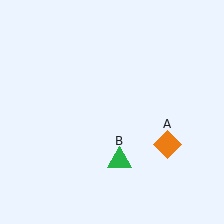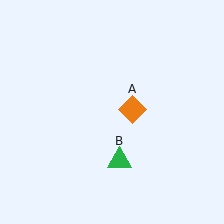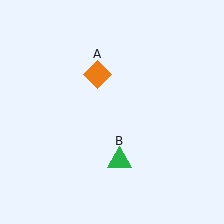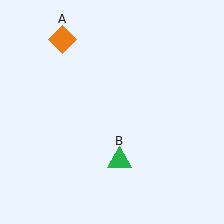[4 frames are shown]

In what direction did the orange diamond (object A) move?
The orange diamond (object A) moved up and to the left.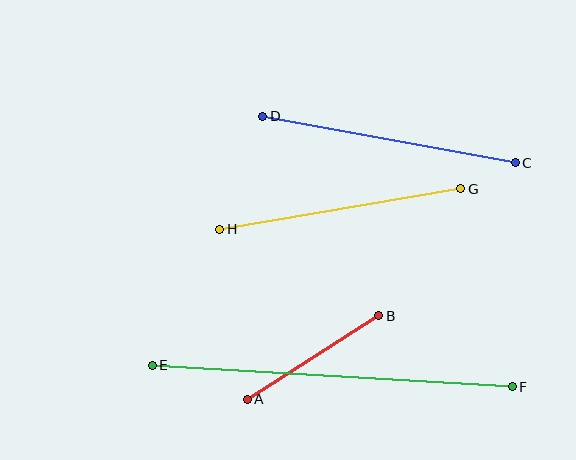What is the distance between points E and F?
The distance is approximately 360 pixels.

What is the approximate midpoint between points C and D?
The midpoint is at approximately (389, 140) pixels.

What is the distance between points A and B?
The distance is approximately 156 pixels.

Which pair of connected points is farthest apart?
Points E and F are farthest apart.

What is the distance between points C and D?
The distance is approximately 256 pixels.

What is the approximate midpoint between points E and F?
The midpoint is at approximately (332, 376) pixels.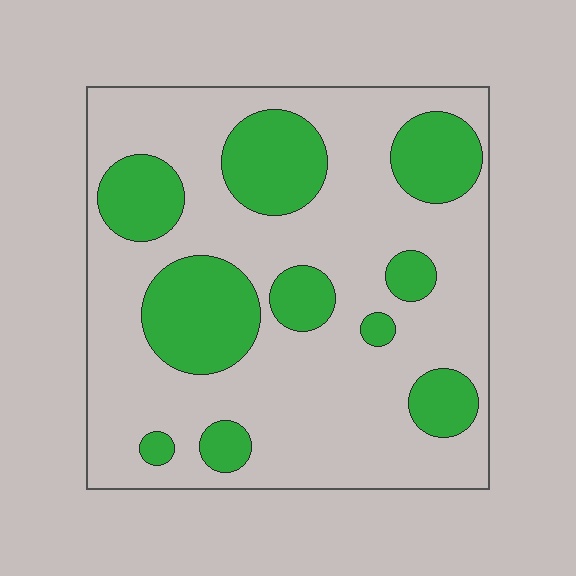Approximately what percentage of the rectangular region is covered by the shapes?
Approximately 30%.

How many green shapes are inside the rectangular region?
10.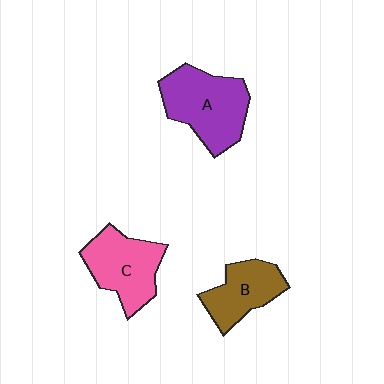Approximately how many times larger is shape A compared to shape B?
Approximately 1.5 times.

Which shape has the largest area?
Shape A (purple).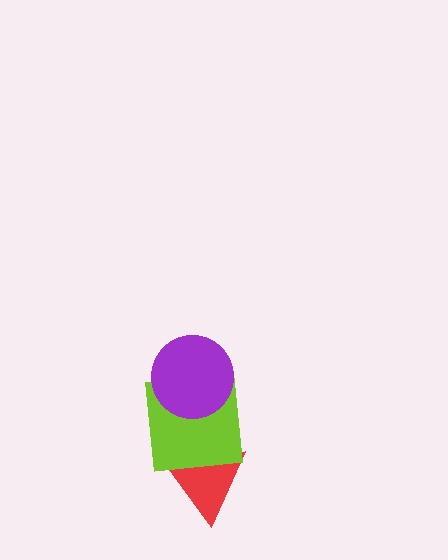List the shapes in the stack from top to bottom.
From top to bottom: the purple circle, the lime square, the red triangle.